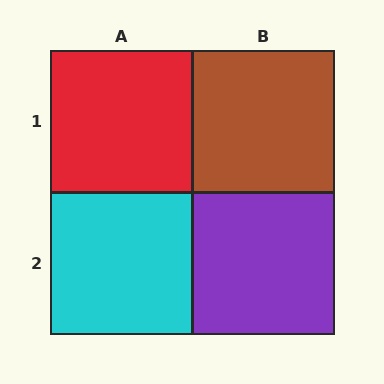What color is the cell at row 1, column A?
Red.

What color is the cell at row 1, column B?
Brown.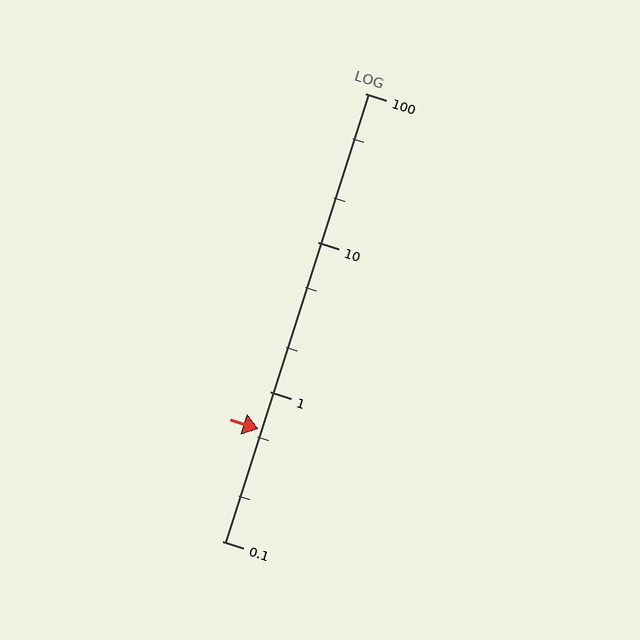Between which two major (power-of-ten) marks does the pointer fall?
The pointer is between 0.1 and 1.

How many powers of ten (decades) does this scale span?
The scale spans 3 decades, from 0.1 to 100.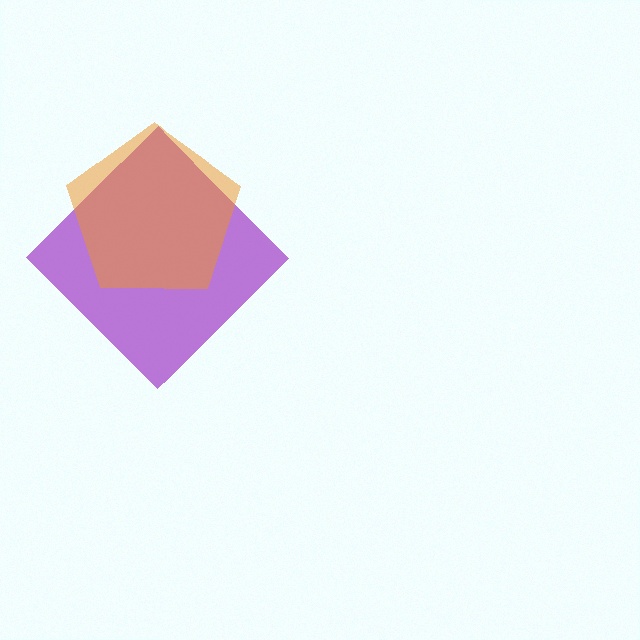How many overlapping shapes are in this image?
There are 2 overlapping shapes in the image.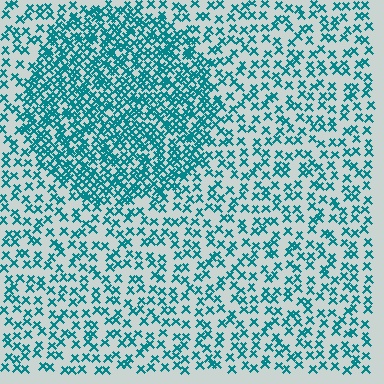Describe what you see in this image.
The image contains small teal elements arranged at two different densities. A circle-shaped region is visible where the elements are more densely packed than the surrounding area.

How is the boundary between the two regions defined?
The boundary is defined by a change in element density (approximately 2.2x ratio). All elements are the same color, size, and shape.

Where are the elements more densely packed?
The elements are more densely packed inside the circle boundary.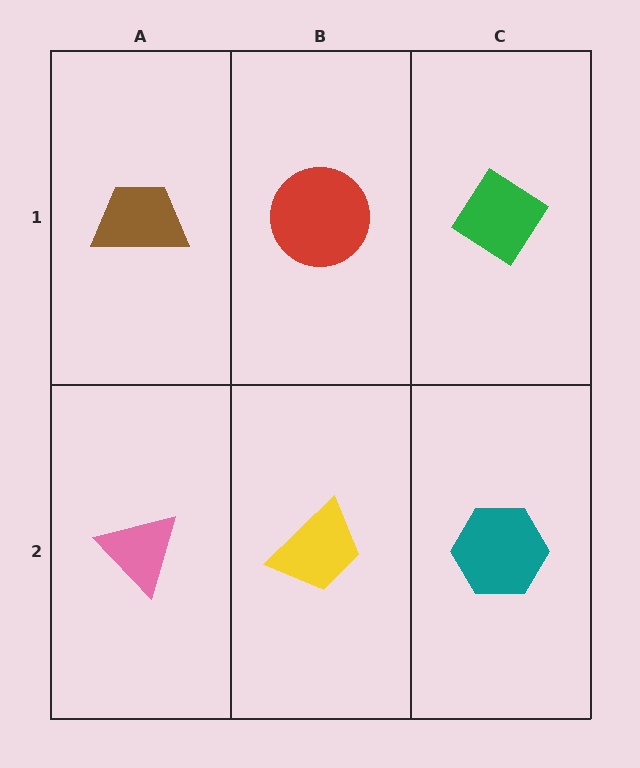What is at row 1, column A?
A brown trapezoid.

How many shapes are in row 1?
3 shapes.